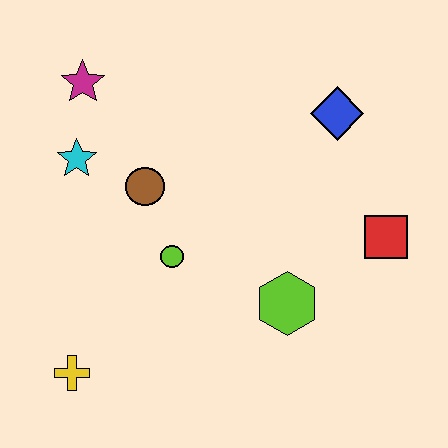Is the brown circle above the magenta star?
No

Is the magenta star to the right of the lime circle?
No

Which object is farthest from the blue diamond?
The yellow cross is farthest from the blue diamond.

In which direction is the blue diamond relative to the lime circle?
The blue diamond is to the right of the lime circle.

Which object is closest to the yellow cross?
The lime circle is closest to the yellow cross.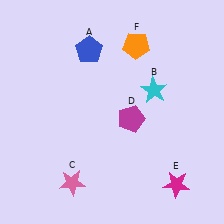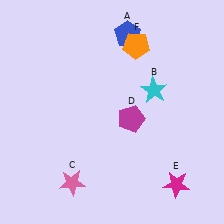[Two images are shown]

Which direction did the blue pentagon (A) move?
The blue pentagon (A) moved right.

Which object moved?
The blue pentagon (A) moved right.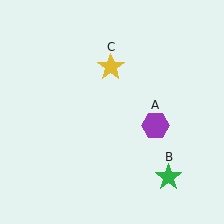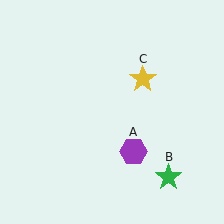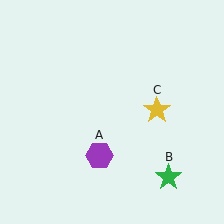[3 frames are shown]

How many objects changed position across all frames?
2 objects changed position: purple hexagon (object A), yellow star (object C).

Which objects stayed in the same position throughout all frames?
Green star (object B) remained stationary.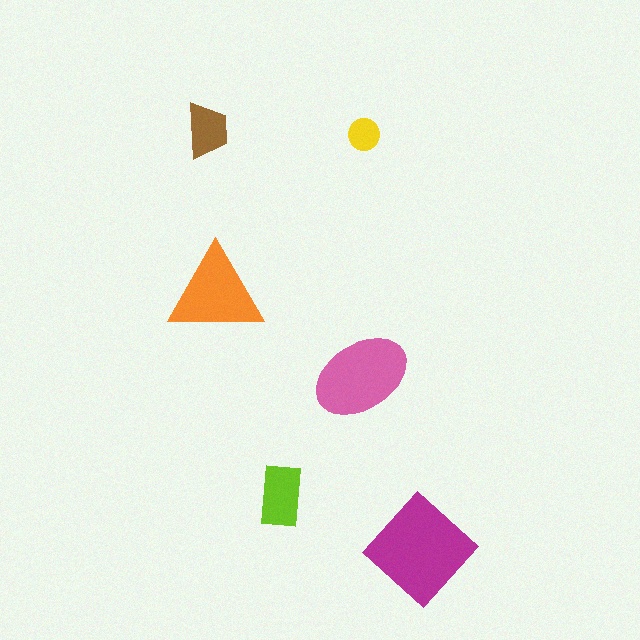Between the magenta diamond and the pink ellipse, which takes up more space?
The magenta diamond.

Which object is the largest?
The magenta diamond.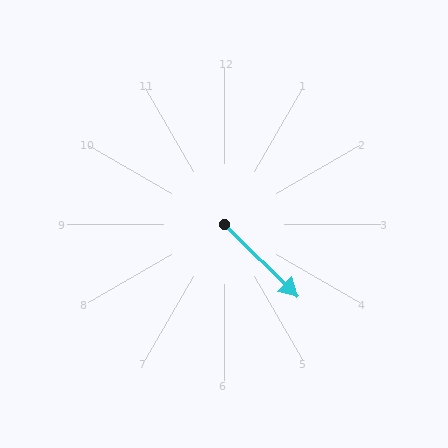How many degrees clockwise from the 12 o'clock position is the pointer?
Approximately 135 degrees.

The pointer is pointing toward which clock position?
Roughly 4 o'clock.